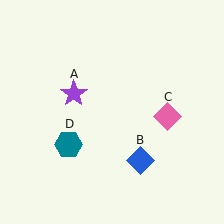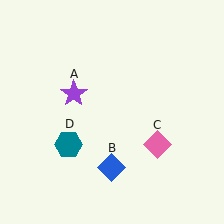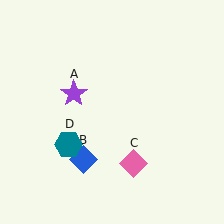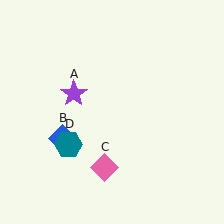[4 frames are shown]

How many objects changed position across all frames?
2 objects changed position: blue diamond (object B), pink diamond (object C).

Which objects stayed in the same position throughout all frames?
Purple star (object A) and teal hexagon (object D) remained stationary.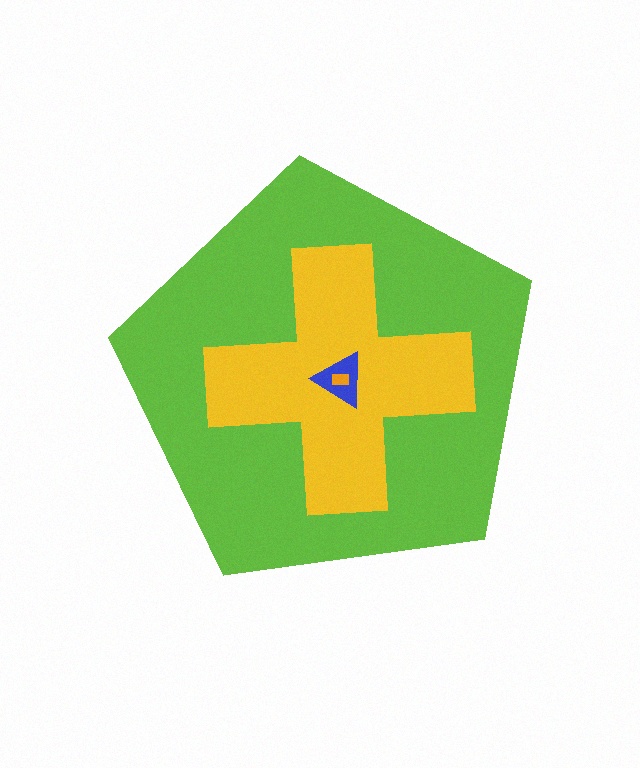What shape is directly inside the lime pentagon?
The yellow cross.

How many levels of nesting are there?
4.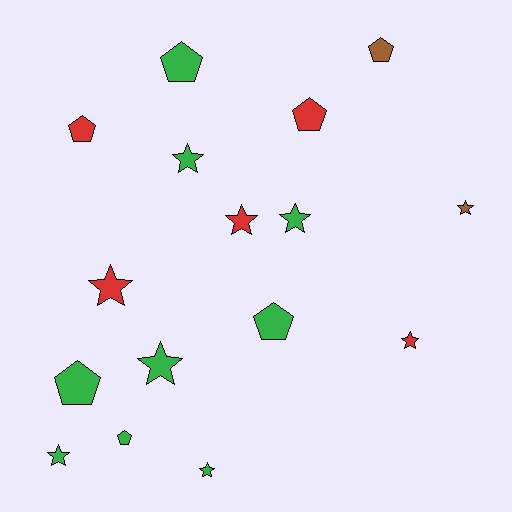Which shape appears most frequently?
Star, with 9 objects.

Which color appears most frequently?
Green, with 9 objects.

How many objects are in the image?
There are 16 objects.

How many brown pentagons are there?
There is 1 brown pentagon.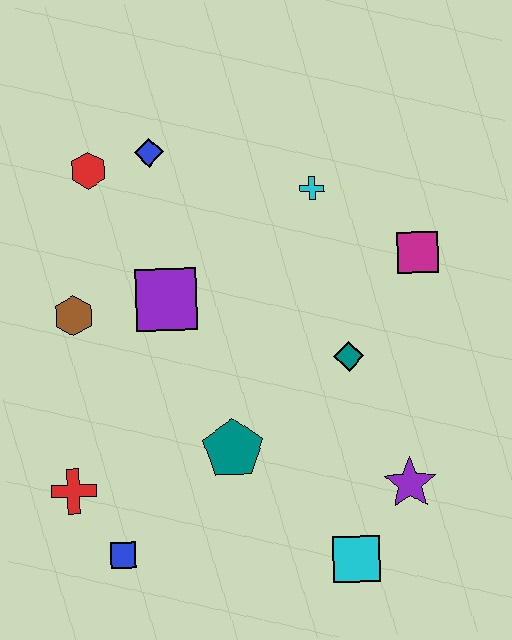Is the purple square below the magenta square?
Yes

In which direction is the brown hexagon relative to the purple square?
The brown hexagon is to the left of the purple square.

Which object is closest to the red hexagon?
The blue diamond is closest to the red hexagon.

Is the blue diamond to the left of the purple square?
Yes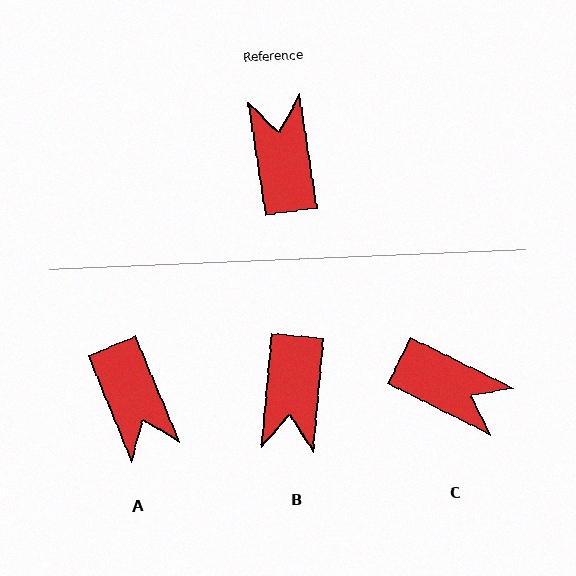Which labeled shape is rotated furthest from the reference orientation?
A, about 166 degrees away.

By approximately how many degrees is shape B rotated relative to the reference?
Approximately 166 degrees counter-clockwise.